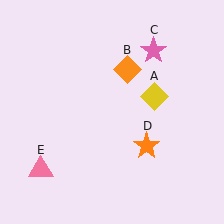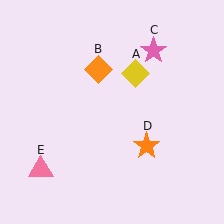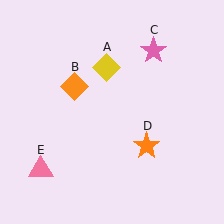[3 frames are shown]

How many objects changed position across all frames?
2 objects changed position: yellow diamond (object A), orange diamond (object B).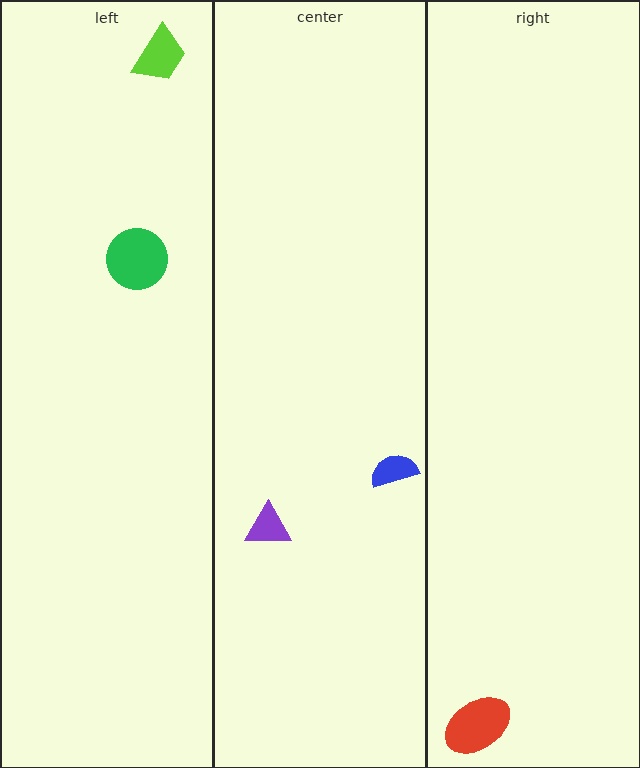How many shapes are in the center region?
2.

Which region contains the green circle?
The left region.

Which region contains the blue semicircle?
The center region.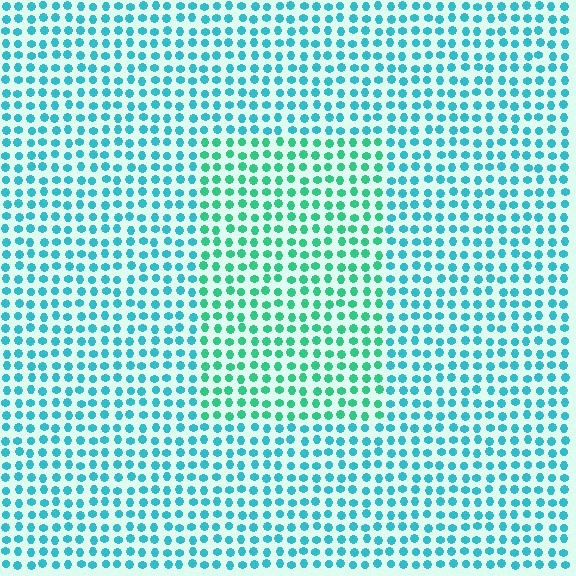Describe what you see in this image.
The image is filled with small cyan elements in a uniform arrangement. A rectangle-shaped region is visible where the elements are tinted to a slightly different hue, forming a subtle color boundary.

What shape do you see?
I see a rectangle.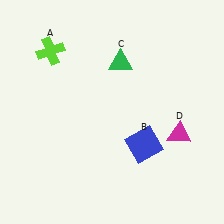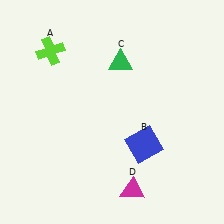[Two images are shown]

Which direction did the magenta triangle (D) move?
The magenta triangle (D) moved down.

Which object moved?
The magenta triangle (D) moved down.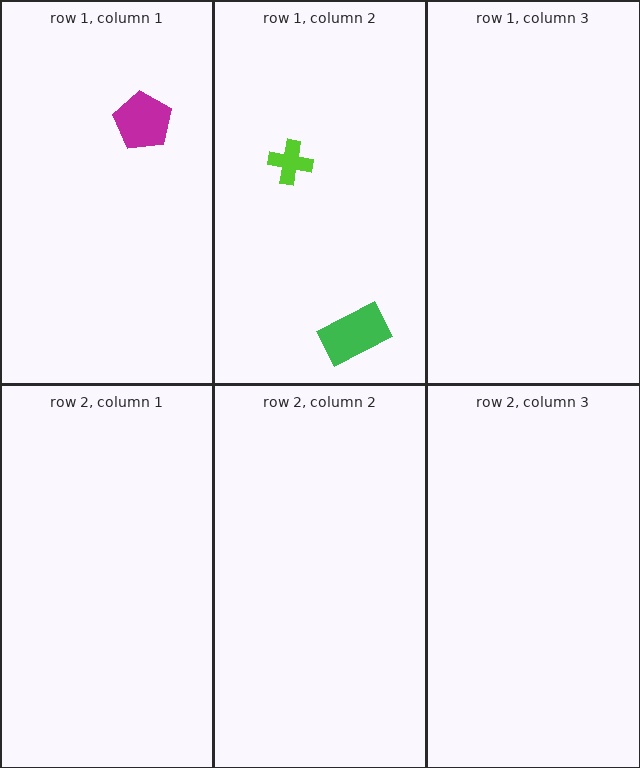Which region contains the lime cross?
The row 1, column 2 region.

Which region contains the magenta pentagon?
The row 1, column 1 region.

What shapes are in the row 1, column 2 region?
The green rectangle, the lime cross.